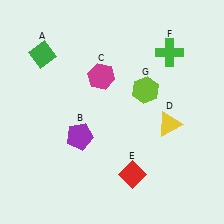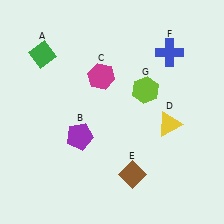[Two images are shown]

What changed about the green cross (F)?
In Image 1, F is green. In Image 2, it changed to blue.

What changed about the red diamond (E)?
In Image 1, E is red. In Image 2, it changed to brown.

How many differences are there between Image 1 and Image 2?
There are 2 differences between the two images.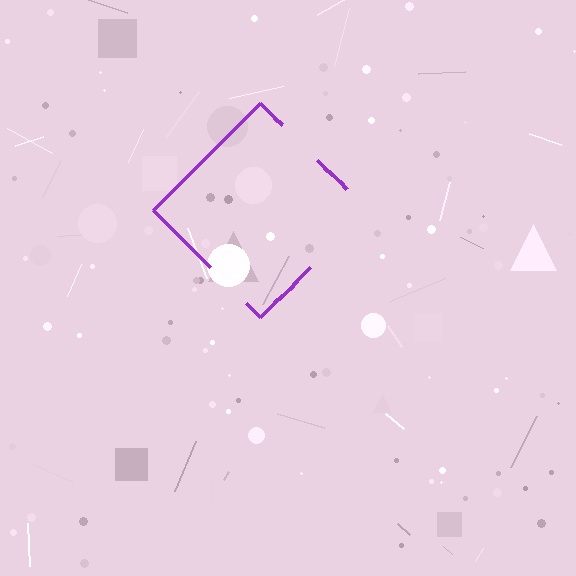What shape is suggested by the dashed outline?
The dashed outline suggests a diamond.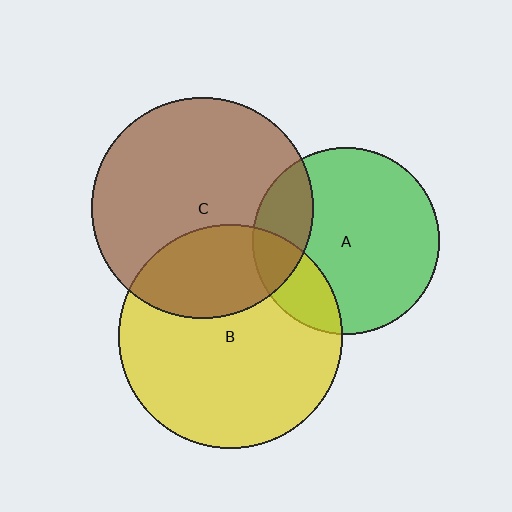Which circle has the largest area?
Circle B (yellow).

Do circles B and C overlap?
Yes.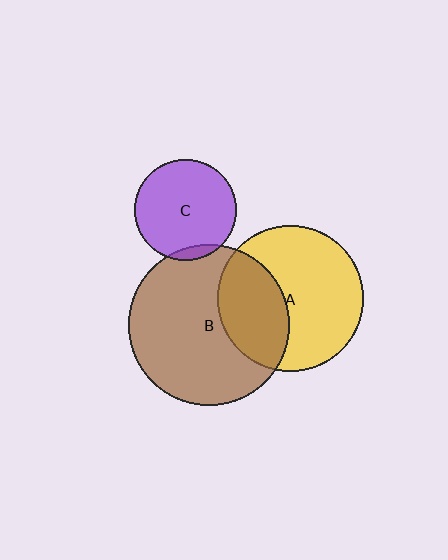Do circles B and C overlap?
Yes.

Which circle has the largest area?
Circle B (brown).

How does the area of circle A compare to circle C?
Approximately 2.1 times.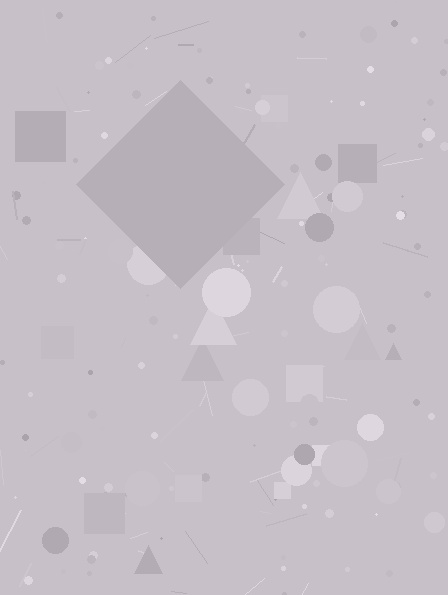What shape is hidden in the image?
A diamond is hidden in the image.